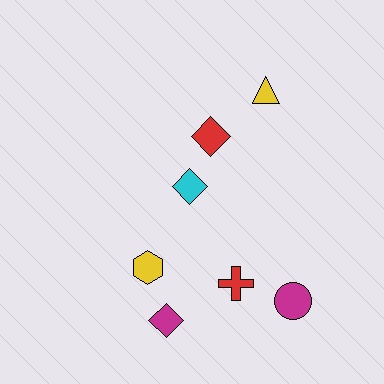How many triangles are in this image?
There is 1 triangle.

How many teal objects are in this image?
There are no teal objects.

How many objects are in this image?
There are 7 objects.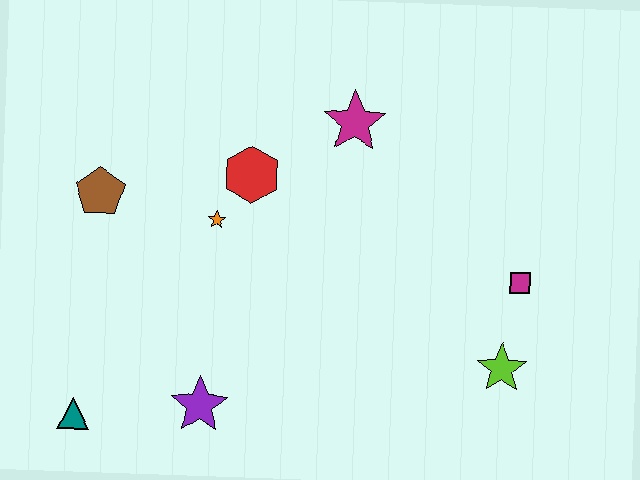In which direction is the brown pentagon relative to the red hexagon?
The brown pentagon is to the left of the red hexagon.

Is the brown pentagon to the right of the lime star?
No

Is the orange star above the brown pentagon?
No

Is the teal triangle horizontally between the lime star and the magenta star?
No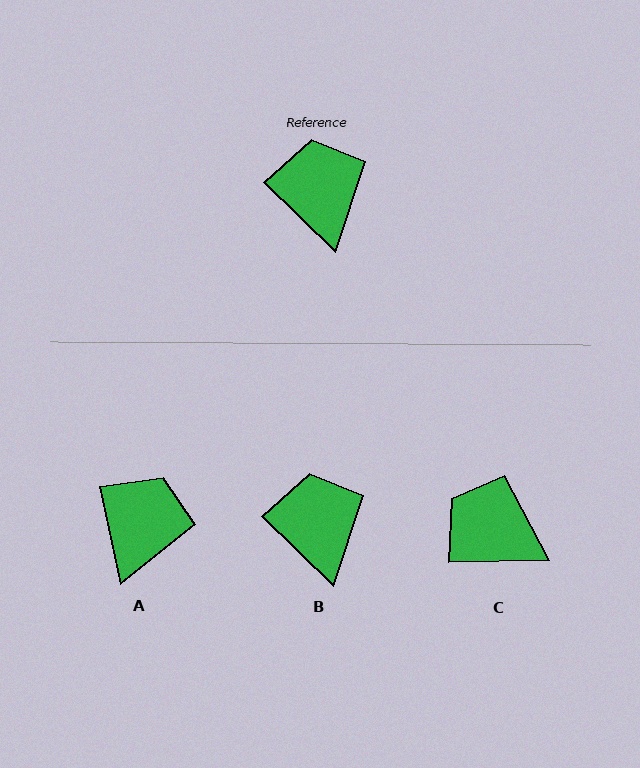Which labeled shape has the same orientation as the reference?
B.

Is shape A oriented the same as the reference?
No, it is off by about 34 degrees.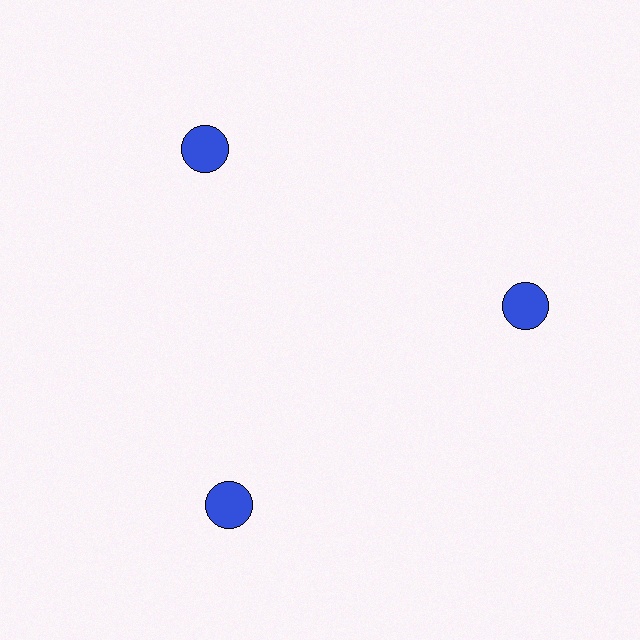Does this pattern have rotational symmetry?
Yes, this pattern has 3-fold rotational symmetry. It looks the same after rotating 120 degrees around the center.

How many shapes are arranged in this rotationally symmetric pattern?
There are 3 shapes, arranged in 3 groups of 1.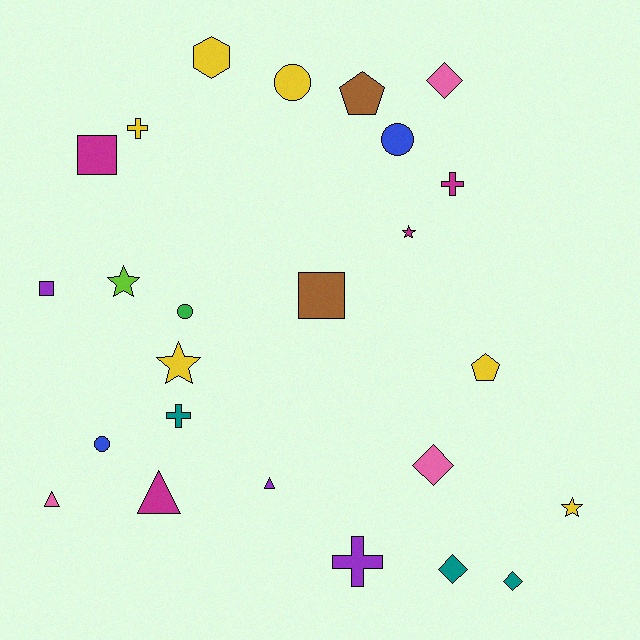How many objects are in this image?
There are 25 objects.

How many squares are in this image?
There are 3 squares.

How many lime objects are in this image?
There is 1 lime object.